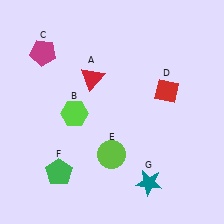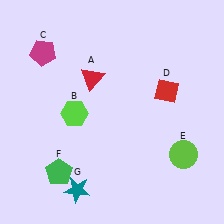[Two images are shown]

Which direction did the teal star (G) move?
The teal star (G) moved left.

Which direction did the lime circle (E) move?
The lime circle (E) moved right.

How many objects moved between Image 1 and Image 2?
2 objects moved between the two images.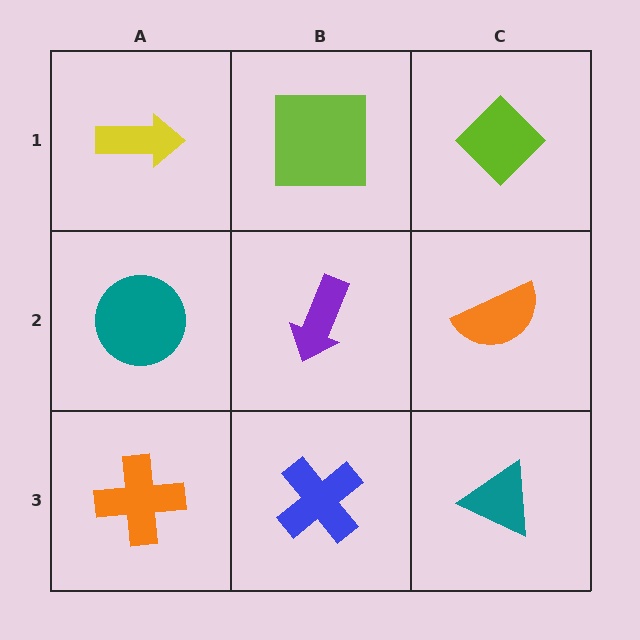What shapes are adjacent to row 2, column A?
A yellow arrow (row 1, column A), an orange cross (row 3, column A), a purple arrow (row 2, column B).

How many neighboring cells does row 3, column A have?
2.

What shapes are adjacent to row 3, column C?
An orange semicircle (row 2, column C), a blue cross (row 3, column B).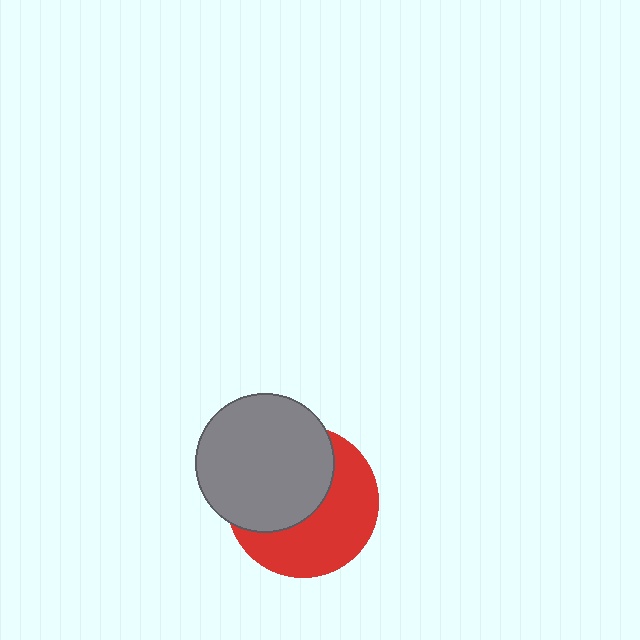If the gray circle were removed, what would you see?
You would see the complete red circle.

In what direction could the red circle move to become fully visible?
The red circle could move toward the lower-right. That would shift it out from behind the gray circle entirely.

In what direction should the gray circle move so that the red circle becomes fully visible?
The gray circle should move toward the upper-left. That is the shortest direction to clear the overlap and leave the red circle fully visible.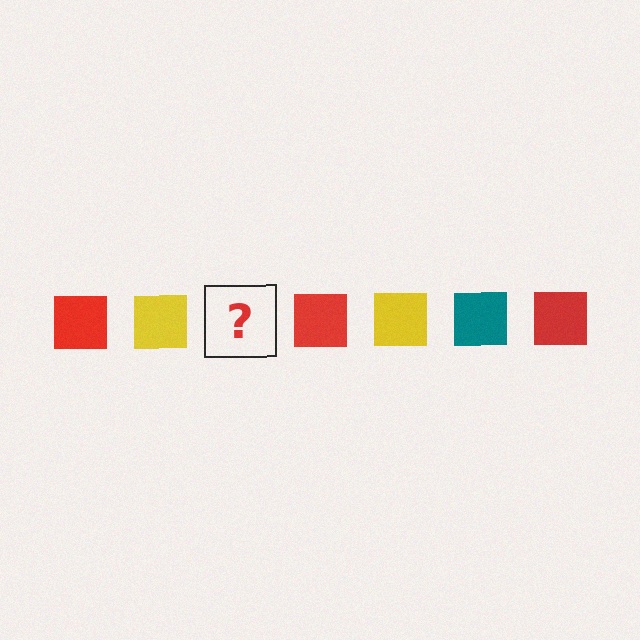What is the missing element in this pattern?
The missing element is a teal square.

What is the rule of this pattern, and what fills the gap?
The rule is that the pattern cycles through red, yellow, teal squares. The gap should be filled with a teal square.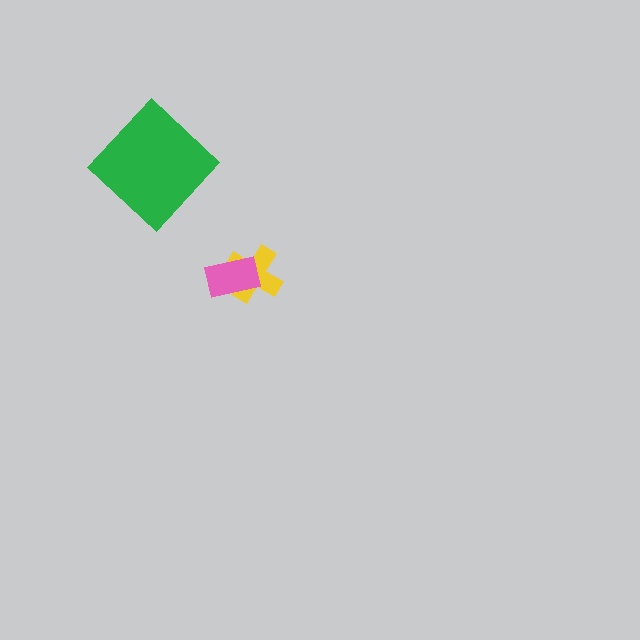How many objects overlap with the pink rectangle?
1 object overlaps with the pink rectangle.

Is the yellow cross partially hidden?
Yes, it is partially covered by another shape.